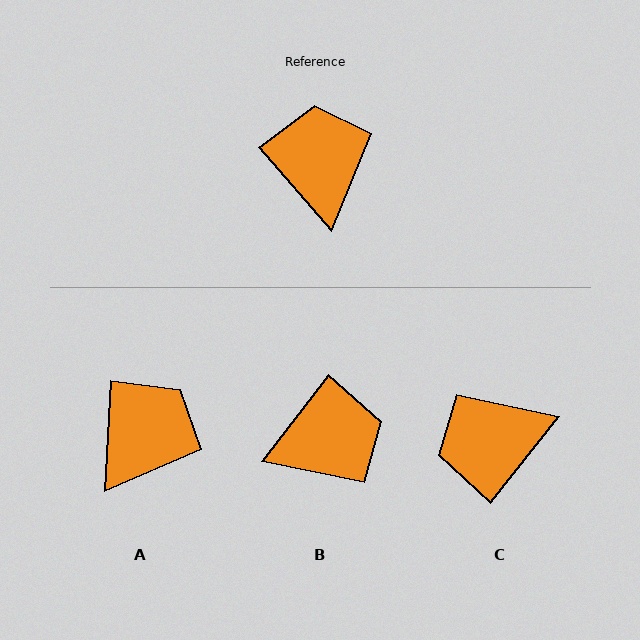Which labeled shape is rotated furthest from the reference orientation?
C, about 100 degrees away.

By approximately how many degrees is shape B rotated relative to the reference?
Approximately 79 degrees clockwise.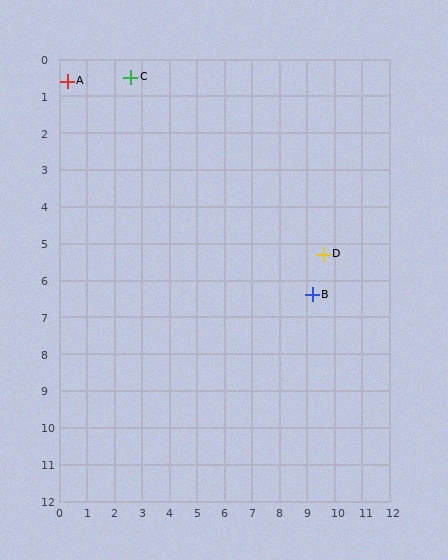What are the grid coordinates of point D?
Point D is at approximately (9.6, 5.3).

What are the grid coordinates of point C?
Point C is at approximately (2.6, 0.5).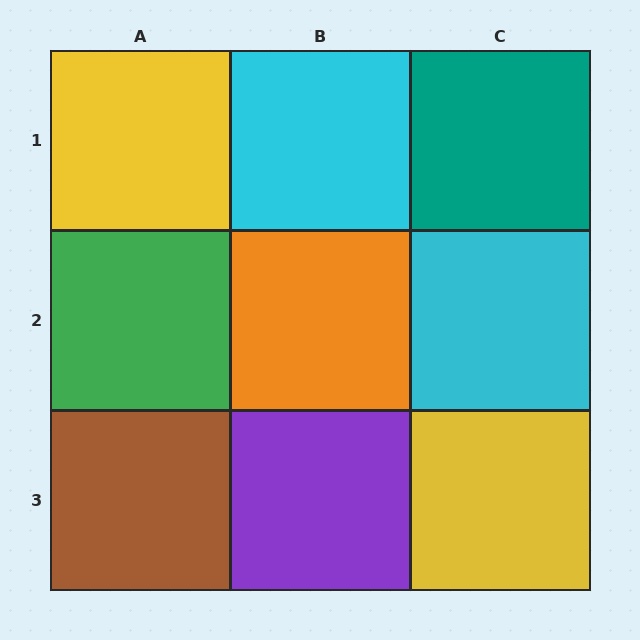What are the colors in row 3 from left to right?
Brown, purple, yellow.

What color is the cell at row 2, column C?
Cyan.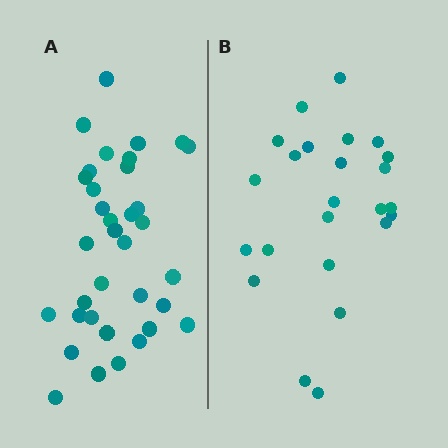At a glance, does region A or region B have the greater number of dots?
Region A (the left region) has more dots.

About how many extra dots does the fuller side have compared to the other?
Region A has roughly 12 or so more dots than region B.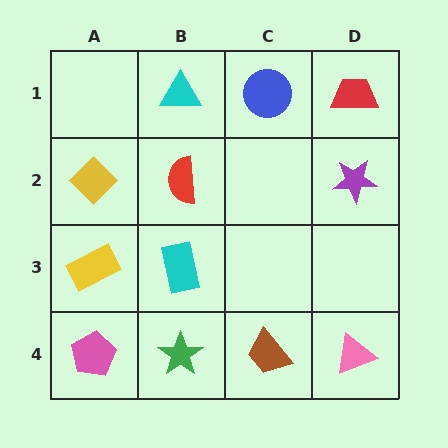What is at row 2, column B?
A red semicircle.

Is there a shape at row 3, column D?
No, that cell is empty.